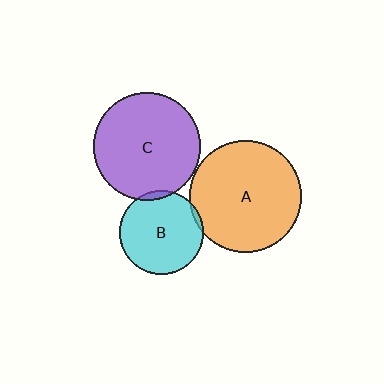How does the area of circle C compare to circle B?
Approximately 1.6 times.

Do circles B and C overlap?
Yes.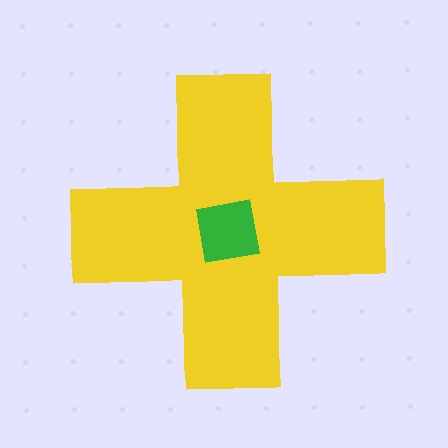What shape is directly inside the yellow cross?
The green square.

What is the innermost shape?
The green square.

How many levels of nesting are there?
2.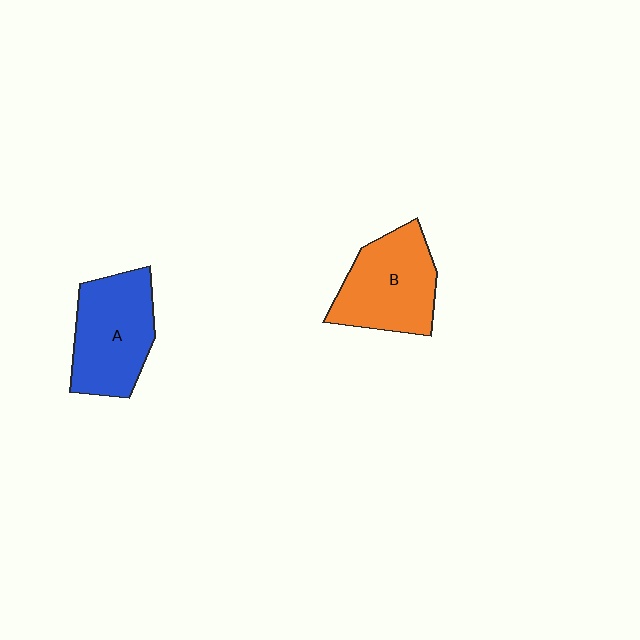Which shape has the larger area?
Shape A (blue).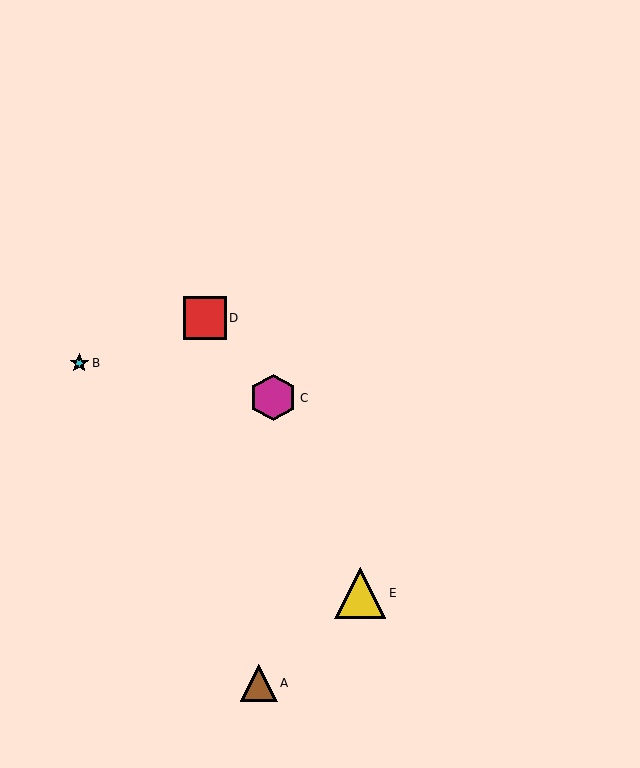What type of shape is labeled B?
Shape B is a cyan star.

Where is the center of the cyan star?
The center of the cyan star is at (79, 363).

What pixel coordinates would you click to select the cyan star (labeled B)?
Click at (79, 363) to select the cyan star B.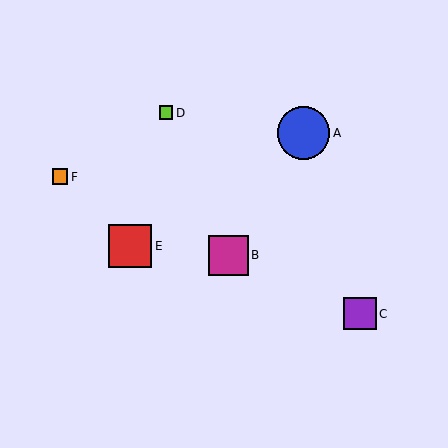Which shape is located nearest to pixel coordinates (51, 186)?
The orange square (labeled F) at (60, 177) is nearest to that location.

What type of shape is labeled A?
Shape A is a blue circle.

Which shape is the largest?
The blue circle (labeled A) is the largest.